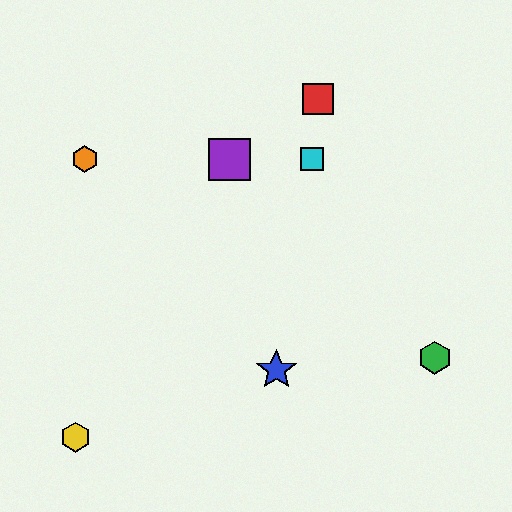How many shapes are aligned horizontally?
3 shapes (the purple square, the orange hexagon, the cyan square) are aligned horizontally.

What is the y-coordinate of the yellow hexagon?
The yellow hexagon is at y≈437.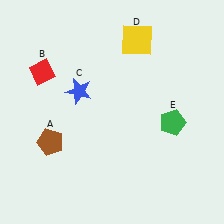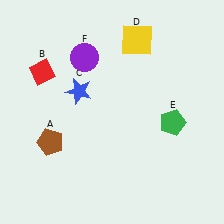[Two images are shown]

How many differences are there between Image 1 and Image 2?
There is 1 difference between the two images.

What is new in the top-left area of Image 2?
A purple circle (F) was added in the top-left area of Image 2.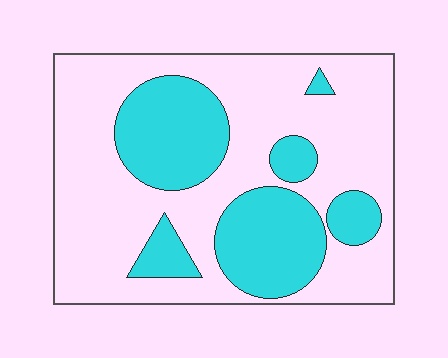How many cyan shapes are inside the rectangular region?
6.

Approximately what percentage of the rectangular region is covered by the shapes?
Approximately 30%.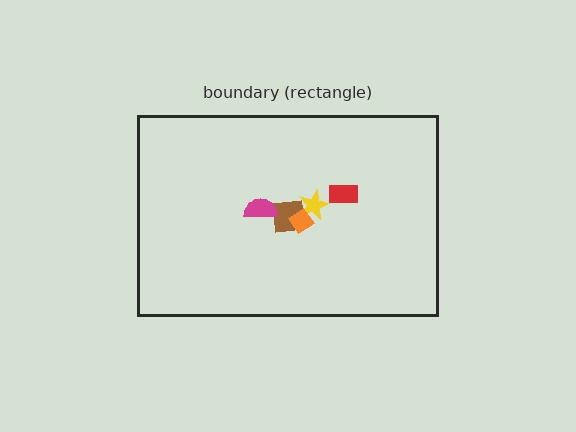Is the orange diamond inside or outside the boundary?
Inside.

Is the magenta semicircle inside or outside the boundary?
Inside.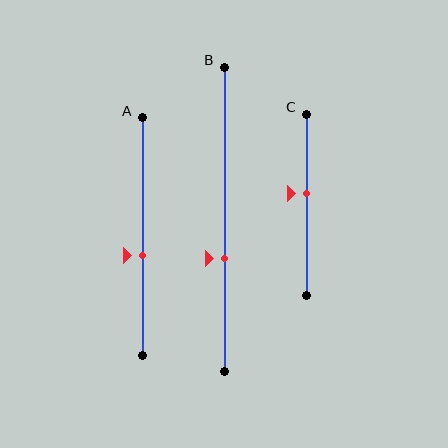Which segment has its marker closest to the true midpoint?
Segment C has its marker closest to the true midpoint.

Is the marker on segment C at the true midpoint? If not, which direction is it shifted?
No, the marker on segment C is shifted upward by about 6% of the segment length.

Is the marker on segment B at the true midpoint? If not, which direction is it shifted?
No, the marker on segment B is shifted downward by about 13% of the segment length.